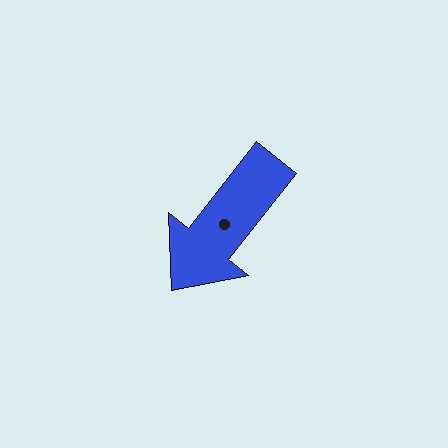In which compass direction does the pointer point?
Southwest.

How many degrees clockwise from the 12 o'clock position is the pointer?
Approximately 218 degrees.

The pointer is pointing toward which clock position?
Roughly 7 o'clock.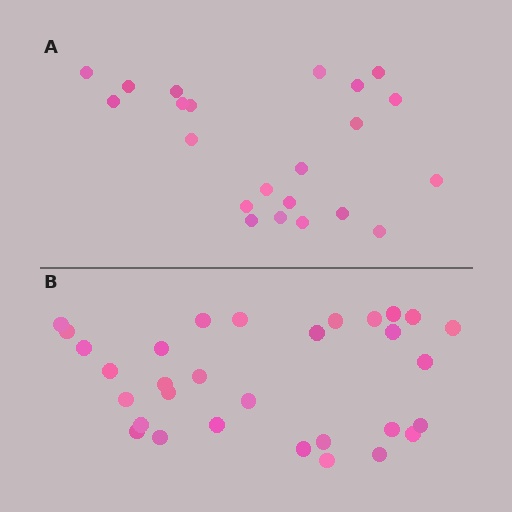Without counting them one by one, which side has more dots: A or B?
Region B (the bottom region) has more dots.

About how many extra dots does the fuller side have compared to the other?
Region B has roughly 8 or so more dots than region A.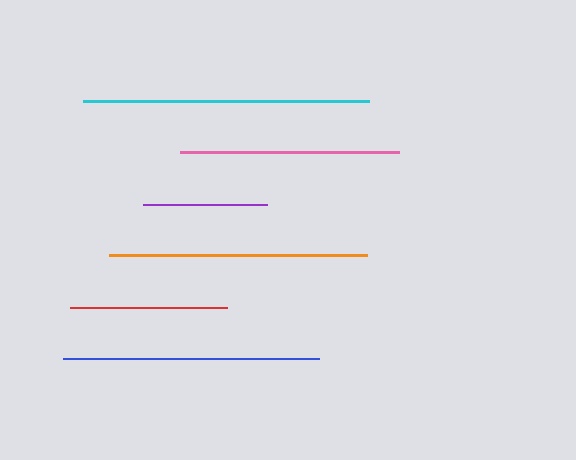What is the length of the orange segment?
The orange segment is approximately 258 pixels long.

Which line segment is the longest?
The cyan line is the longest at approximately 286 pixels.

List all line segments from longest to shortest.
From longest to shortest: cyan, orange, blue, pink, red, purple.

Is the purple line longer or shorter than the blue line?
The blue line is longer than the purple line.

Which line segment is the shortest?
The purple line is the shortest at approximately 125 pixels.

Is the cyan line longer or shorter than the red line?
The cyan line is longer than the red line.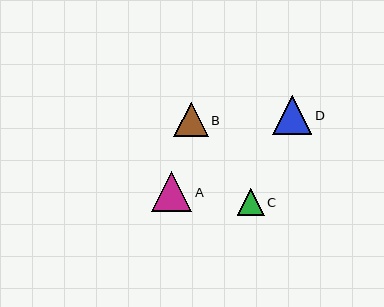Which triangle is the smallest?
Triangle C is the smallest with a size of approximately 26 pixels.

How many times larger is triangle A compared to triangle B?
Triangle A is approximately 1.2 times the size of triangle B.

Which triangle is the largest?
Triangle A is the largest with a size of approximately 40 pixels.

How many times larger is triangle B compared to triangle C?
Triangle B is approximately 1.3 times the size of triangle C.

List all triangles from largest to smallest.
From largest to smallest: A, D, B, C.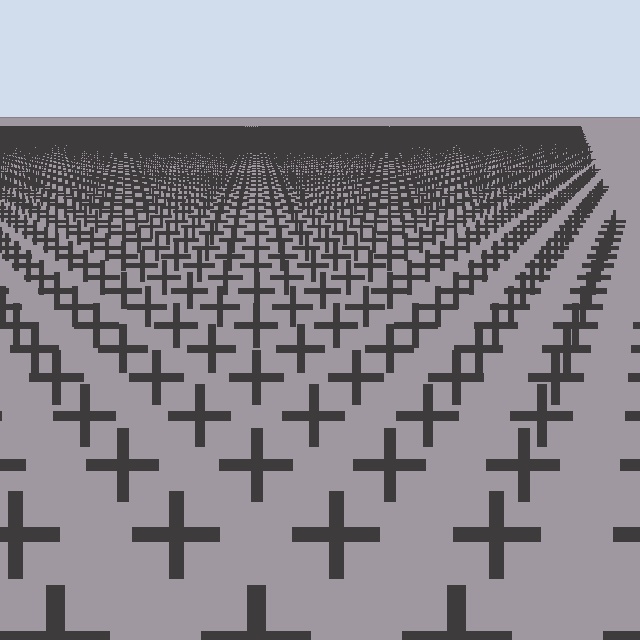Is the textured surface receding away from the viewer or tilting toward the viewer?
The surface is receding away from the viewer. Texture elements get smaller and denser toward the top.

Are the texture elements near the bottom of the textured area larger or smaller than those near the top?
Larger. Near the bottom, elements are closer to the viewer and appear at a bigger on-screen size.